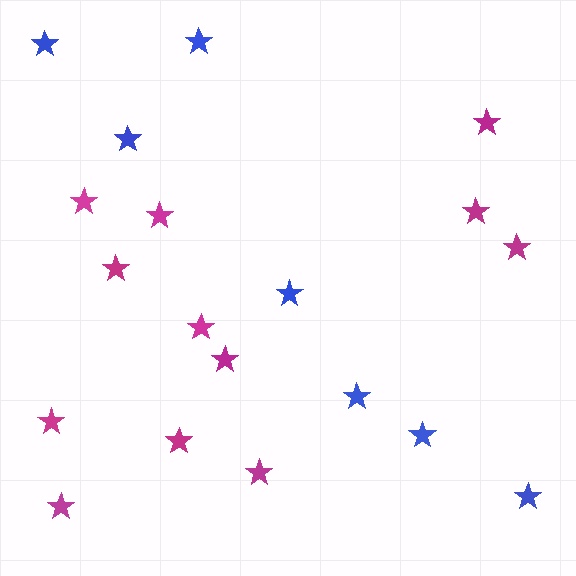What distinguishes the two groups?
There are 2 groups: one group of magenta stars (12) and one group of blue stars (7).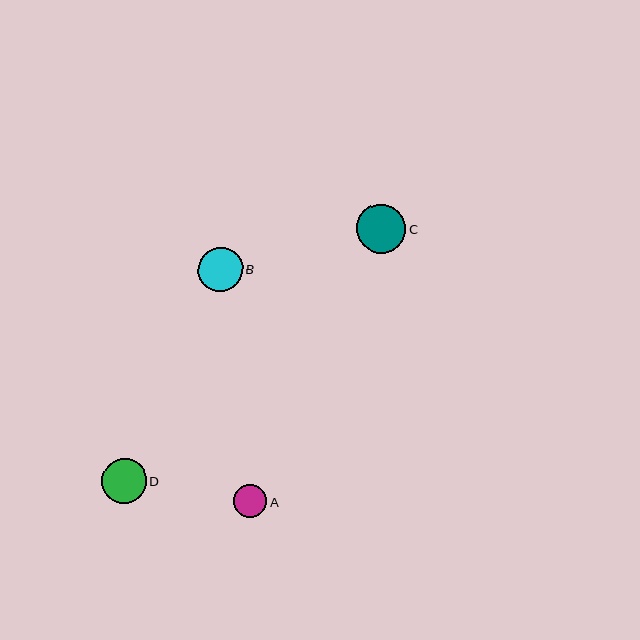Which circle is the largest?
Circle C is the largest with a size of approximately 49 pixels.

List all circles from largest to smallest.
From largest to smallest: C, B, D, A.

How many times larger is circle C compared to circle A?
Circle C is approximately 1.5 times the size of circle A.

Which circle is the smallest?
Circle A is the smallest with a size of approximately 33 pixels.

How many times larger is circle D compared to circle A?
Circle D is approximately 1.3 times the size of circle A.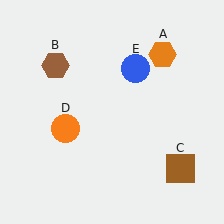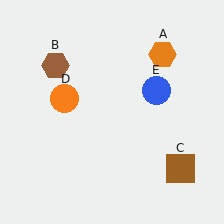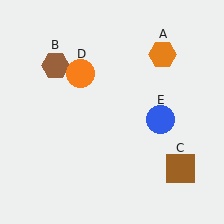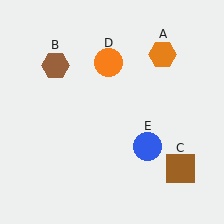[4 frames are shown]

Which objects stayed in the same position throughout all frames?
Orange hexagon (object A) and brown hexagon (object B) and brown square (object C) remained stationary.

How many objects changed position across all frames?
2 objects changed position: orange circle (object D), blue circle (object E).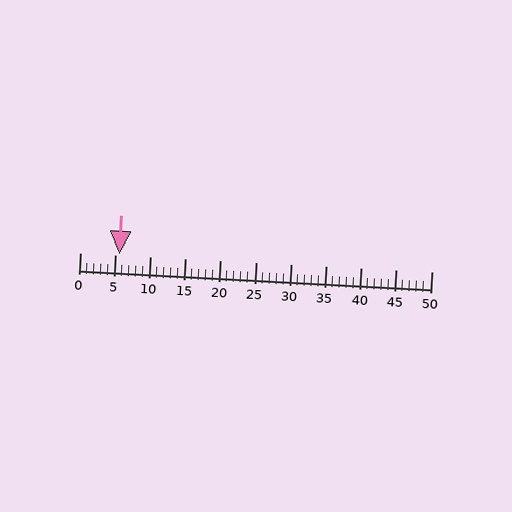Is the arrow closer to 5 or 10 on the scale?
The arrow is closer to 5.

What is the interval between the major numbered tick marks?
The major tick marks are spaced 5 units apart.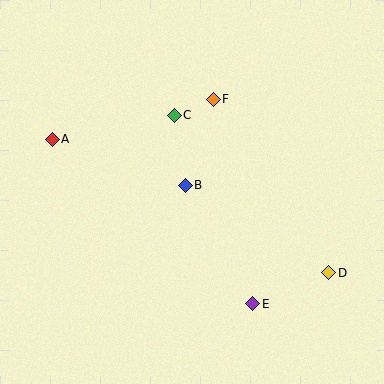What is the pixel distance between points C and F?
The distance between C and F is 42 pixels.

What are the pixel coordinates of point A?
Point A is at (52, 139).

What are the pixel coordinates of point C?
Point C is at (174, 115).